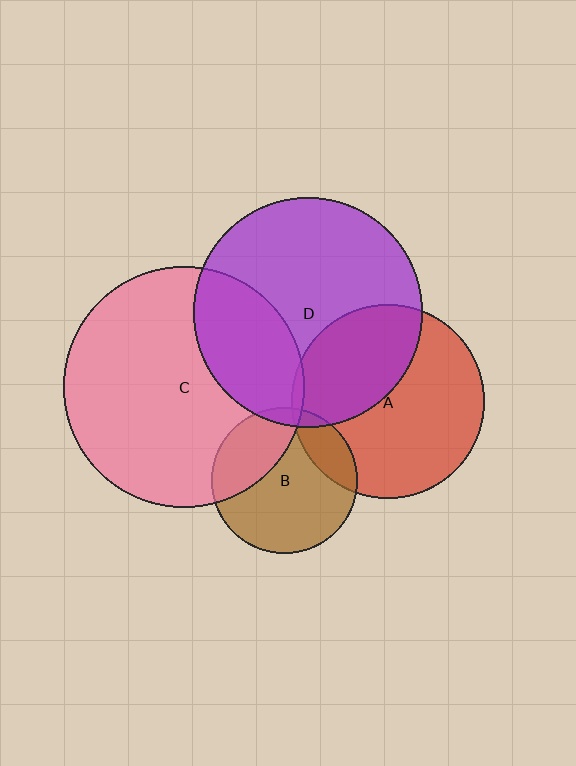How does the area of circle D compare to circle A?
Approximately 1.4 times.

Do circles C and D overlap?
Yes.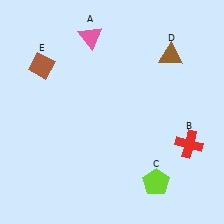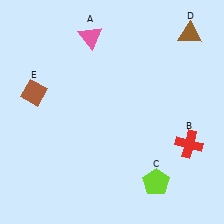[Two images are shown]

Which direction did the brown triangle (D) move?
The brown triangle (D) moved up.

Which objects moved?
The objects that moved are: the brown triangle (D), the brown diamond (E).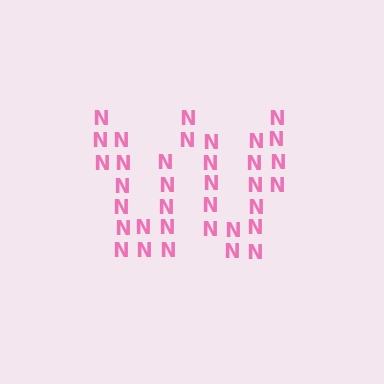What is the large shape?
The large shape is the letter W.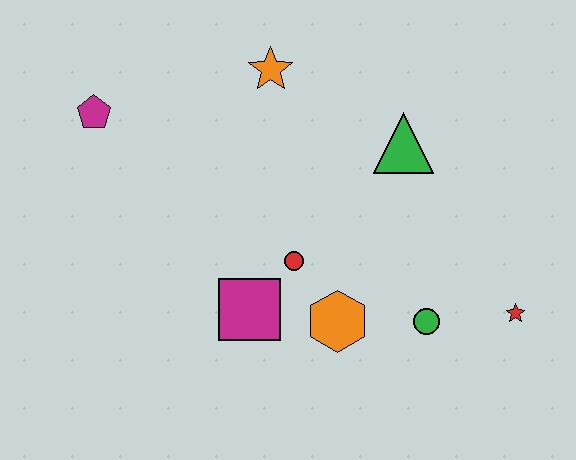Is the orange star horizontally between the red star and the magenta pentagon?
Yes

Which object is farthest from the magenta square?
The red star is farthest from the magenta square.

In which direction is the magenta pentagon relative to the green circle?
The magenta pentagon is to the left of the green circle.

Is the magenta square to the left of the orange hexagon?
Yes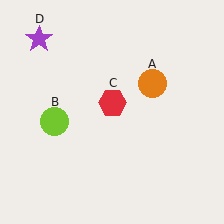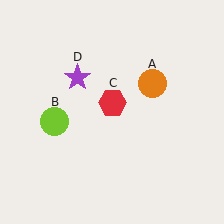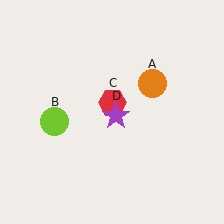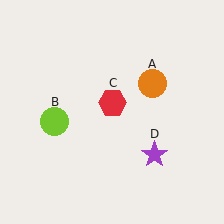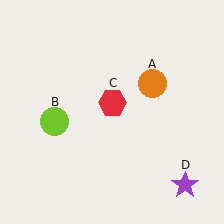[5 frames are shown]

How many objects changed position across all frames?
1 object changed position: purple star (object D).